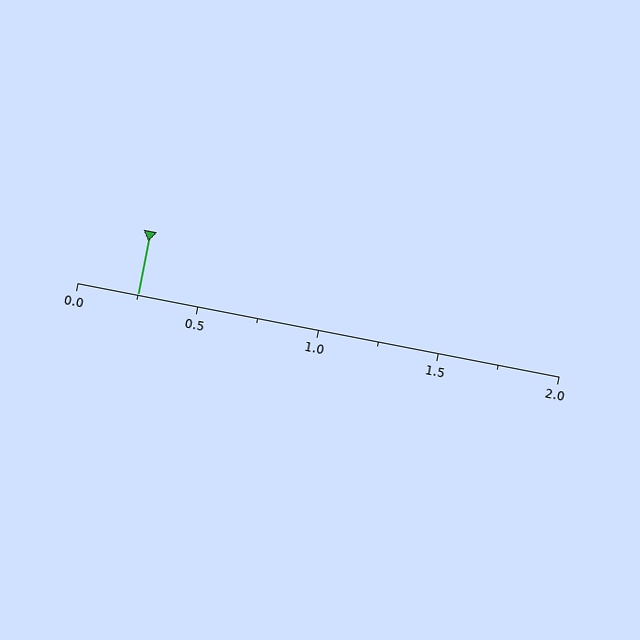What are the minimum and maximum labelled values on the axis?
The axis runs from 0.0 to 2.0.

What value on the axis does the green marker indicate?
The marker indicates approximately 0.25.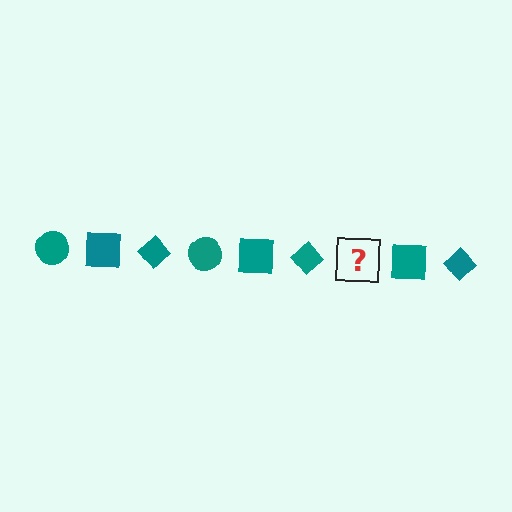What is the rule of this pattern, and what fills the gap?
The rule is that the pattern cycles through circle, square, diamond shapes in teal. The gap should be filled with a teal circle.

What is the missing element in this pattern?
The missing element is a teal circle.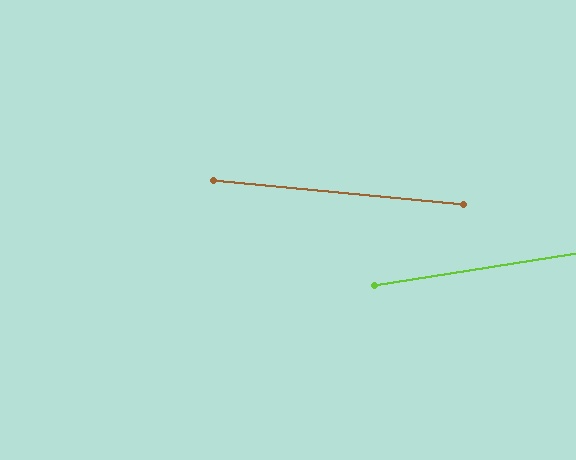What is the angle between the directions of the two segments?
Approximately 14 degrees.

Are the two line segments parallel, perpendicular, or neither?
Neither parallel nor perpendicular — they differ by about 14°.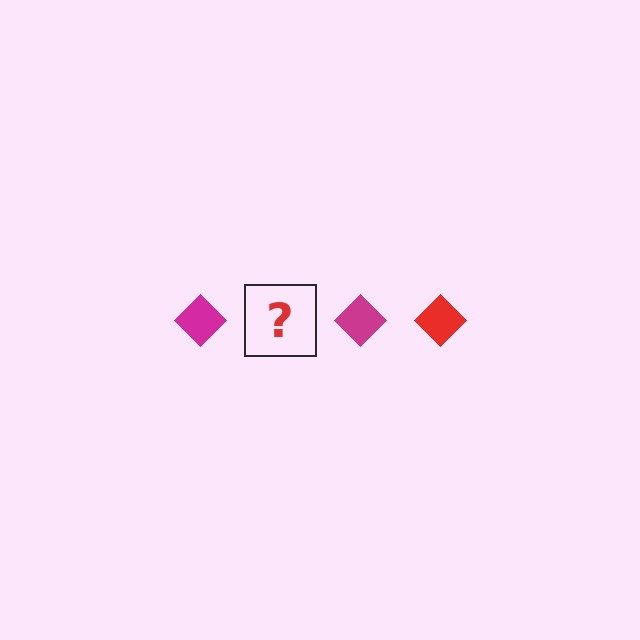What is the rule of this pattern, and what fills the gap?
The rule is that the pattern cycles through magenta, red diamonds. The gap should be filled with a red diamond.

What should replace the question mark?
The question mark should be replaced with a red diamond.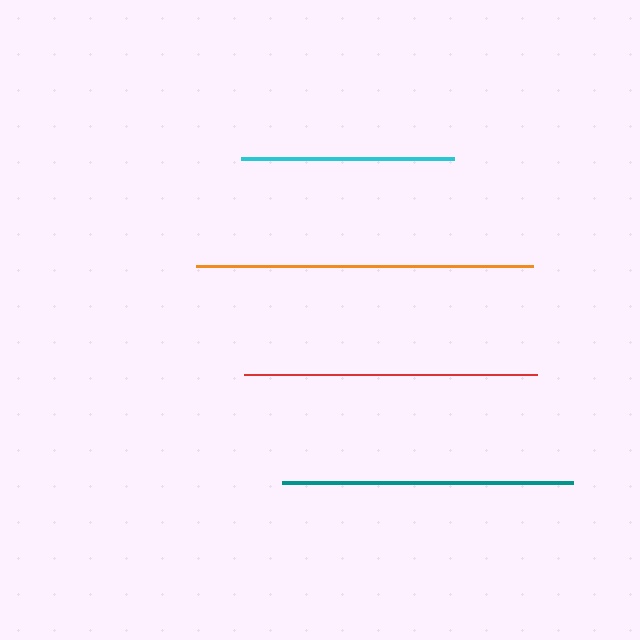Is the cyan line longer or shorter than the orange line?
The orange line is longer than the cyan line.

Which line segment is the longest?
The orange line is the longest at approximately 337 pixels.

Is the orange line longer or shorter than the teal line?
The orange line is longer than the teal line.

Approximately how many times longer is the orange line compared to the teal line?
The orange line is approximately 1.2 times the length of the teal line.